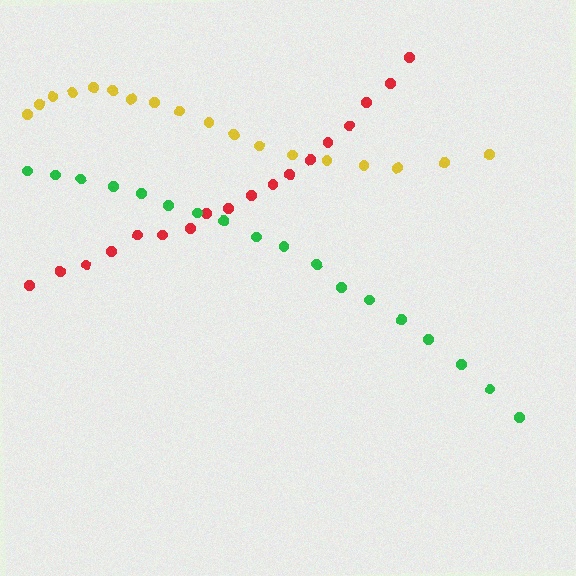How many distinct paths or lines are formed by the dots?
There are 3 distinct paths.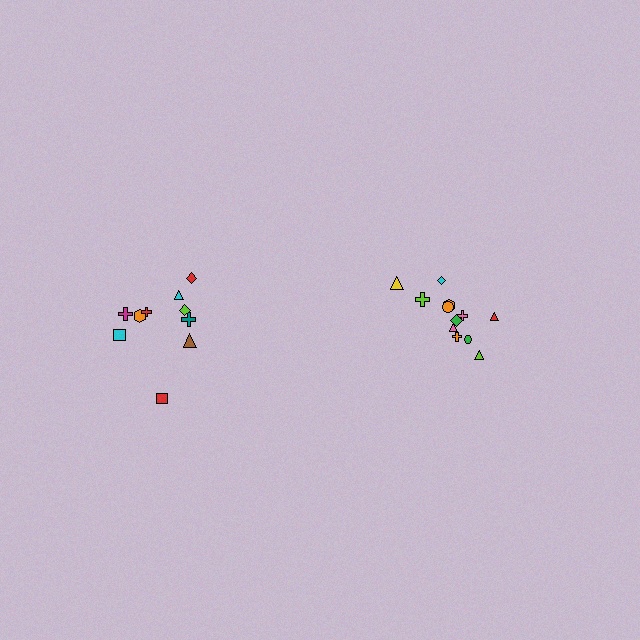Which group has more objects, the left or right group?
The right group.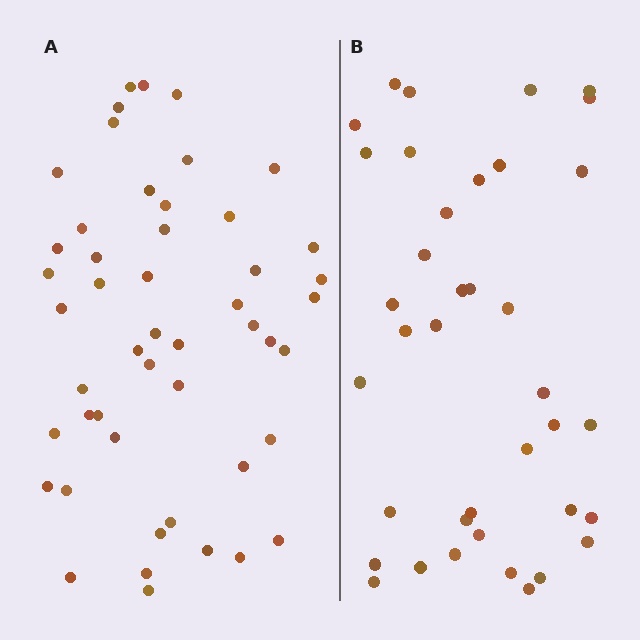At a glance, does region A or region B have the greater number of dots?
Region A (the left region) has more dots.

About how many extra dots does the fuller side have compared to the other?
Region A has roughly 12 or so more dots than region B.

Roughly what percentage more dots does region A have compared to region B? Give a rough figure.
About 30% more.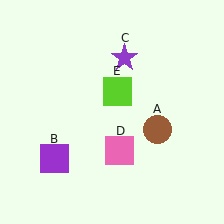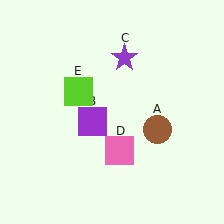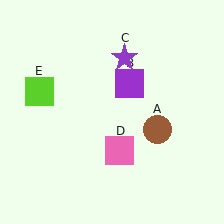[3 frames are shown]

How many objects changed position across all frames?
2 objects changed position: purple square (object B), lime square (object E).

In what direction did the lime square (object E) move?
The lime square (object E) moved left.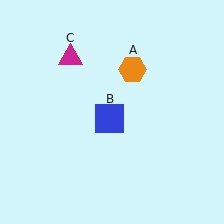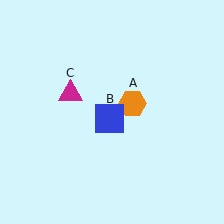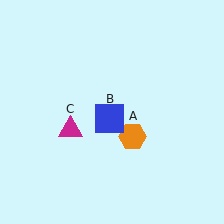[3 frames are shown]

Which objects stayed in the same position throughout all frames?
Blue square (object B) remained stationary.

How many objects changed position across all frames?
2 objects changed position: orange hexagon (object A), magenta triangle (object C).